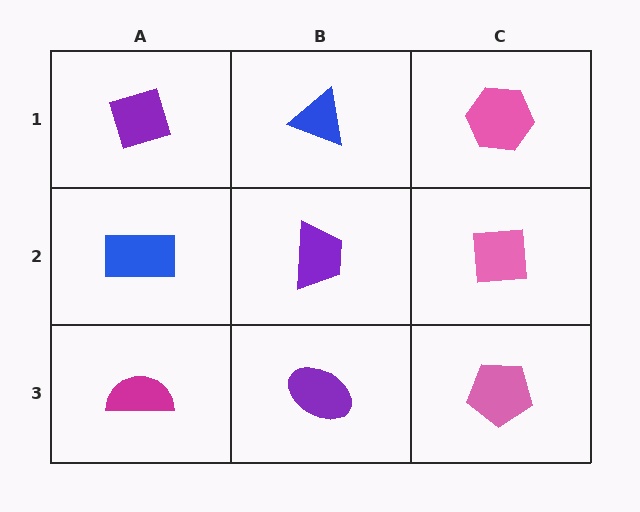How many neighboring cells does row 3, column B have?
3.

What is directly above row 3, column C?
A pink square.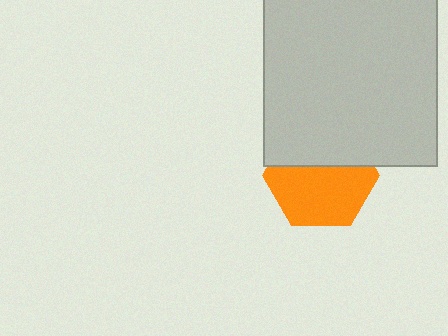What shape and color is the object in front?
The object in front is a light gray square.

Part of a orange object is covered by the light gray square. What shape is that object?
It is a hexagon.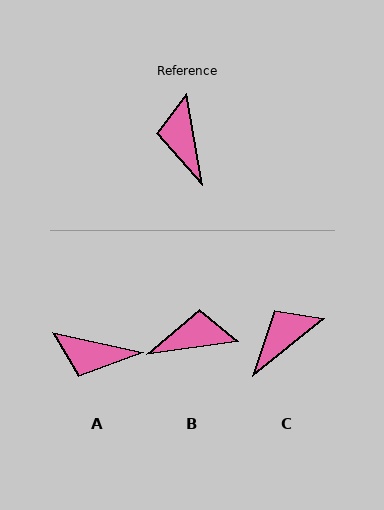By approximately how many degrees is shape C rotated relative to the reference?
Approximately 61 degrees clockwise.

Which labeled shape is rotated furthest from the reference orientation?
B, about 92 degrees away.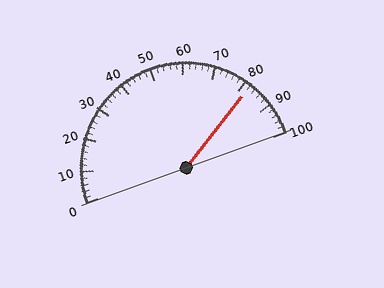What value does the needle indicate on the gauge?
The needle indicates approximately 82.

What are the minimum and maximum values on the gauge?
The gauge ranges from 0 to 100.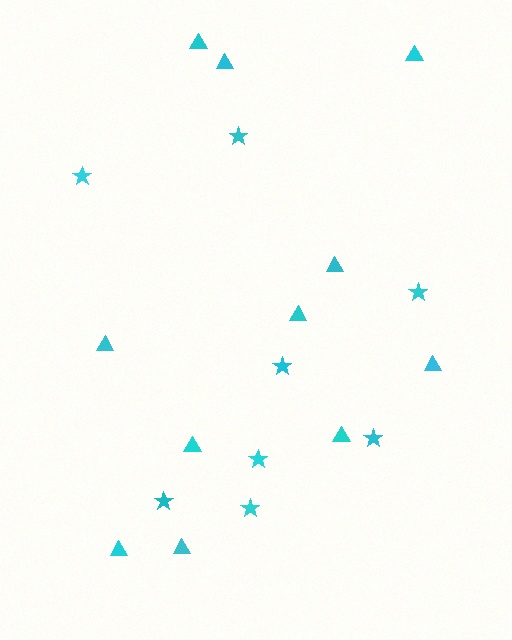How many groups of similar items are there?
There are 2 groups: one group of triangles (11) and one group of stars (8).